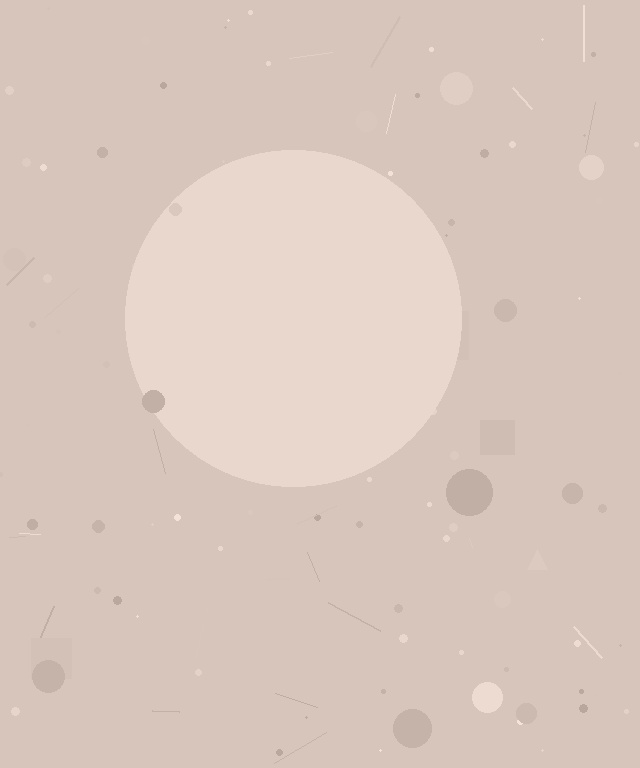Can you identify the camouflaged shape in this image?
The camouflaged shape is a circle.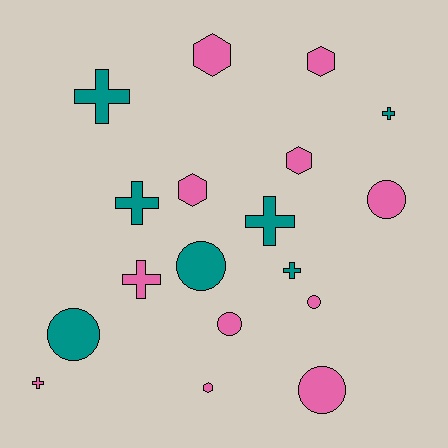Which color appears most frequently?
Pink, with 11 objects.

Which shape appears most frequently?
Cross, with 7 objects.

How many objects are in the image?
There are 18 objects.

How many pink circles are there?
There are 4 pink circles.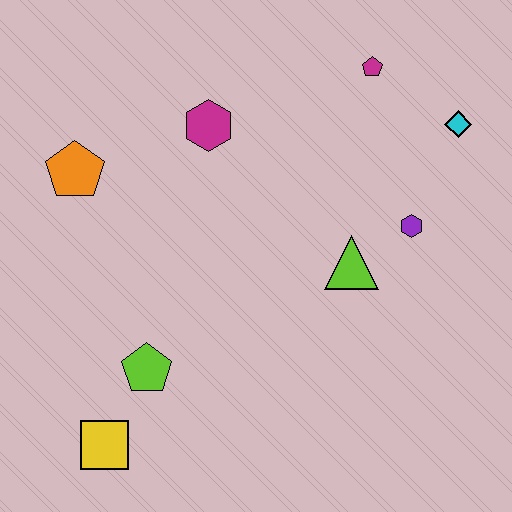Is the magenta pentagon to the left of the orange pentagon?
No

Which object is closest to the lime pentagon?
The yellow square is closest to the lime pentagon.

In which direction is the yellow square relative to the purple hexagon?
The yellow square is to the left of the purple hexagon.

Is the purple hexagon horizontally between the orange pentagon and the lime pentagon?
No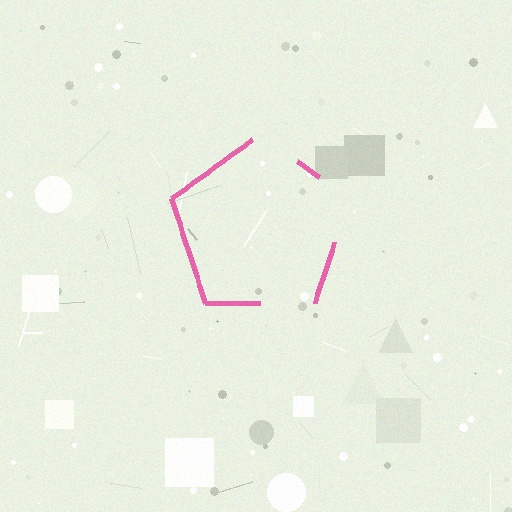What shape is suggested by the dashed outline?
The dashed outline suggests a pentagon.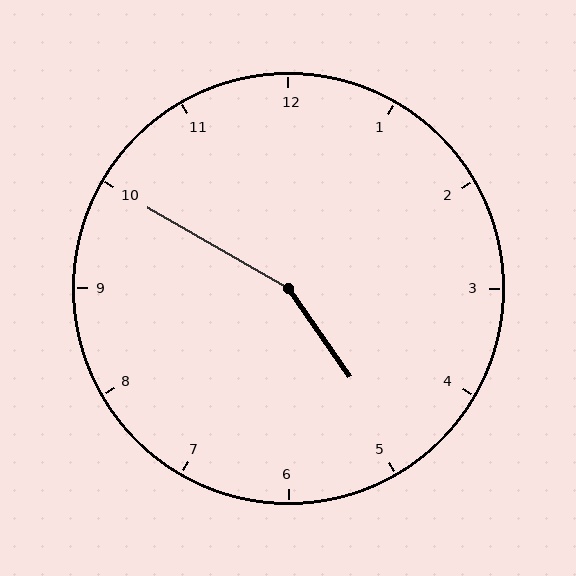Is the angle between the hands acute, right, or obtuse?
It is obtuse.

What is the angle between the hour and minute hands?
Approximately 155 degrees.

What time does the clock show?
4:50.